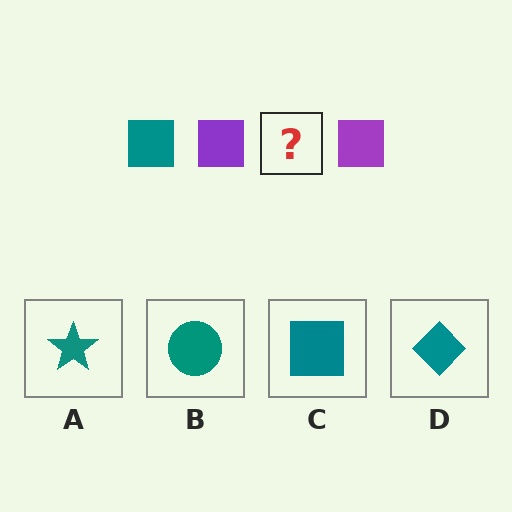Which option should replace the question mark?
Option C.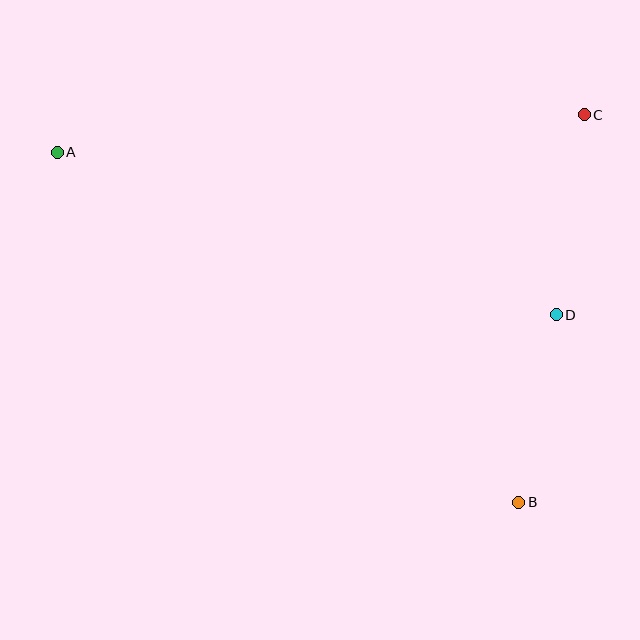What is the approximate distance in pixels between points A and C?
The distance between A and C is approximately 528 pixels.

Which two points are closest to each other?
Points B and D are closest to each other.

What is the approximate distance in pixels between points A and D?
The distance between A and D is approximately 525 pixels.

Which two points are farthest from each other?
Points A and B are farthest from each other.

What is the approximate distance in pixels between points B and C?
The distance between B and C is approximately 393 pixels.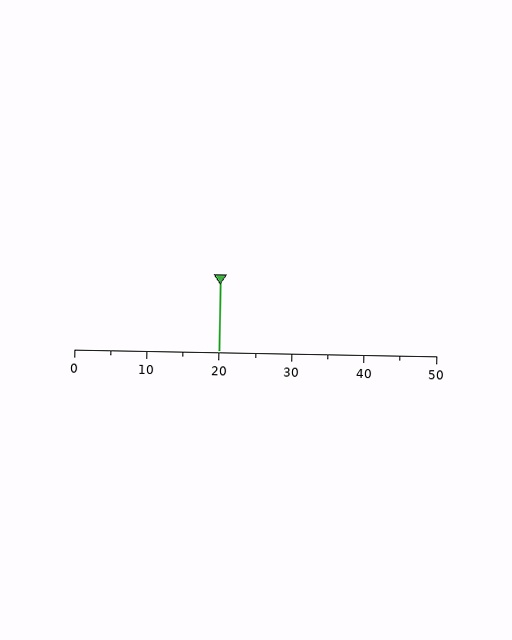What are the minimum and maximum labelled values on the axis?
The axis runs from 0 to 50.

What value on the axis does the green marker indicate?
The marker indicates approximately 20.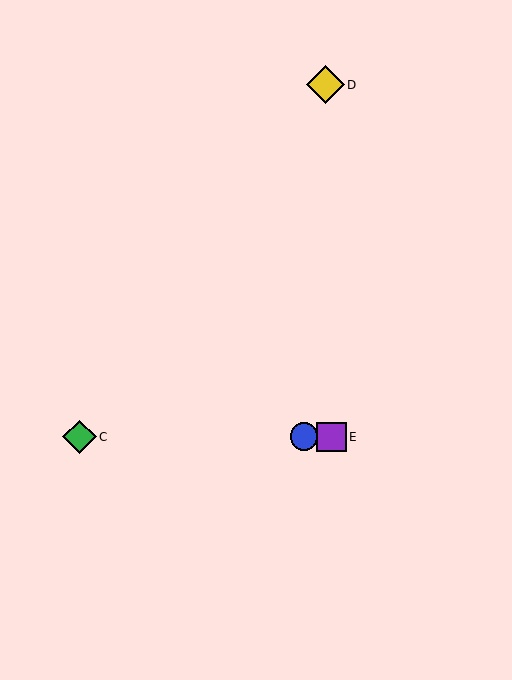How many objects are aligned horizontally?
4 objects (A, B, C, E) are aligned horizontally.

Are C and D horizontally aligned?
No, C is at y≈437 and D is at y≈85.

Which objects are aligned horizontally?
Objects A, B, C, E are aligned horizontally.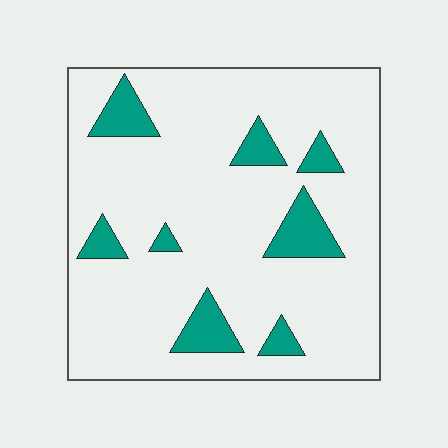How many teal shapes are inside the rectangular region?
8.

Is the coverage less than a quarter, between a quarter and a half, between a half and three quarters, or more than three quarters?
Less than a quarter.